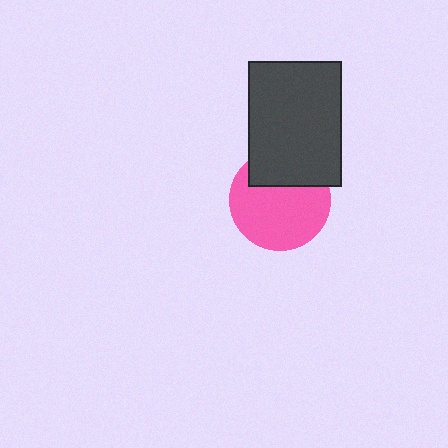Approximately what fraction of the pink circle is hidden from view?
Roughly 31% of the pink circle is hidden behind the dark gray rectangle.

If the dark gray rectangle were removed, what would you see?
You would see the complete pink circle.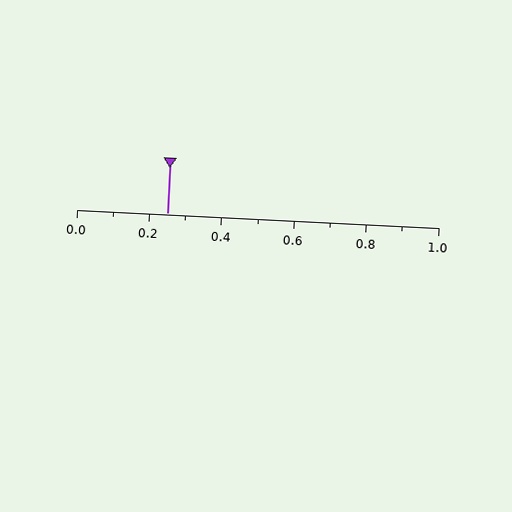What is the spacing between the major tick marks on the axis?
The major ticks are spaced 0.2 apart.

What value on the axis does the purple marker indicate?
The marker indicates approximately 0.25.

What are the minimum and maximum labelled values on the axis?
The axis runs from 0.0 to 1.0.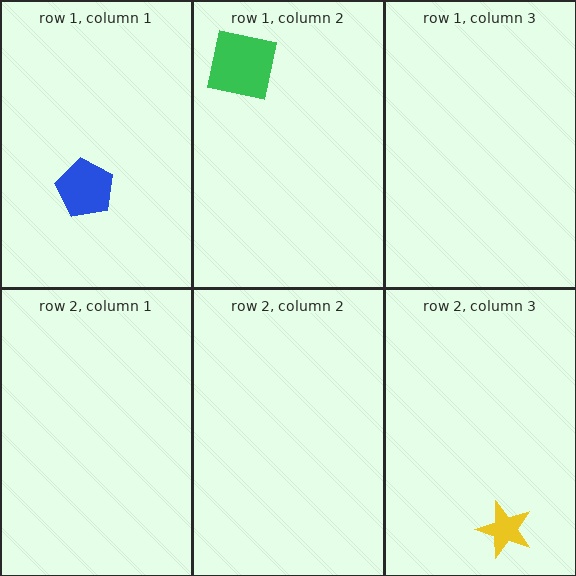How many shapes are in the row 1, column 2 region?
1.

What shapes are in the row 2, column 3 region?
The yellow star.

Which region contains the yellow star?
The row 2, column 3 region.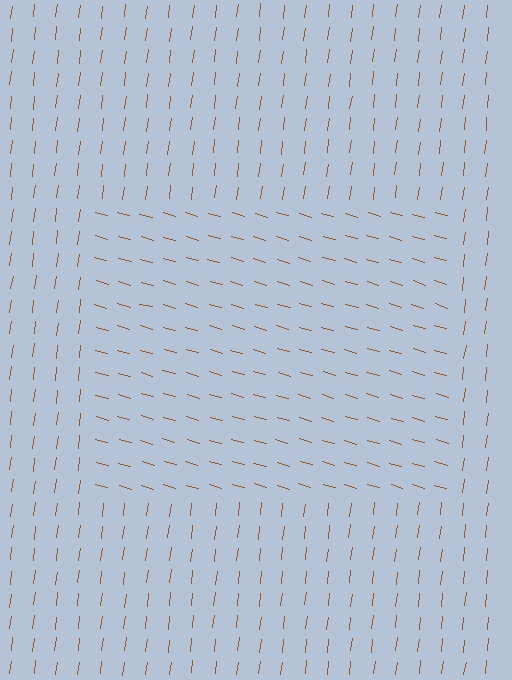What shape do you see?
I see a rectangle.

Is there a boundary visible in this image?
Yes, there is a texture boundary formed by a change in line orientation.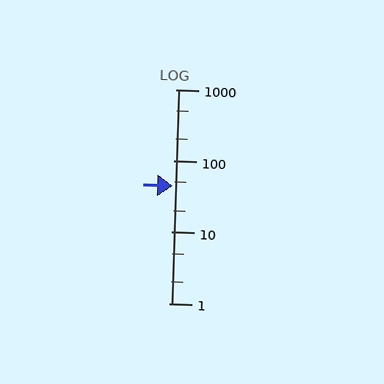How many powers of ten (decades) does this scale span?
The scale spans 3 decades, from 1 to 1000.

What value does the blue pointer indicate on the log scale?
The pointer indicates approximately 44.